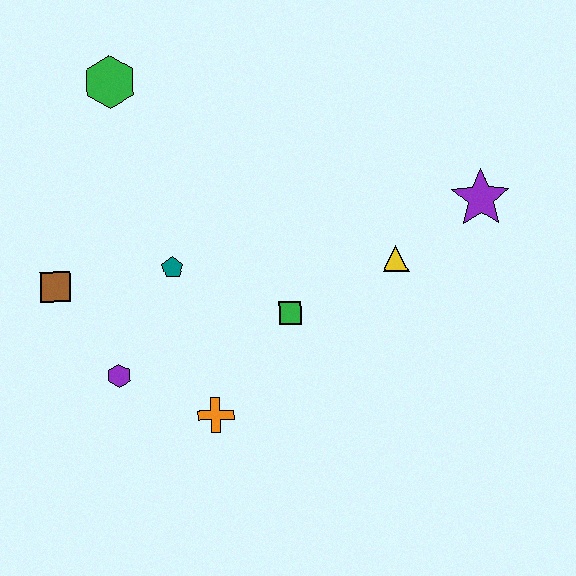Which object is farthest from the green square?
The green hexagon is farthest from the green square.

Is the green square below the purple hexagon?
No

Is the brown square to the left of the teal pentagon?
Yes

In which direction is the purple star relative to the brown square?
The purple star is to the right of the brown square.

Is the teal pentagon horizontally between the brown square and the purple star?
Yes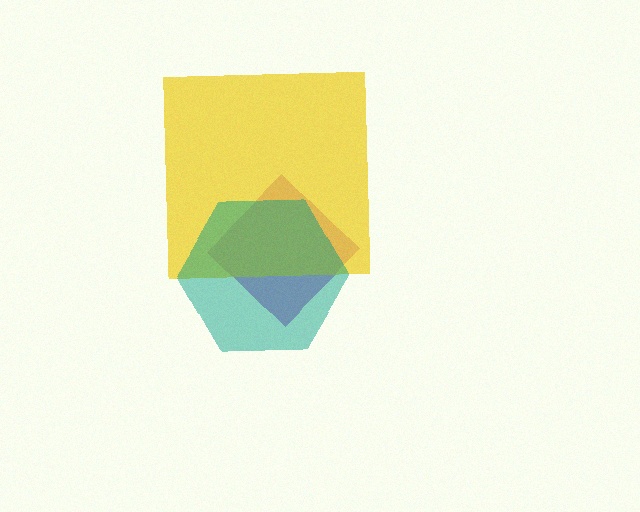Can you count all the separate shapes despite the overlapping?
Yes, there are 3 separate shapes.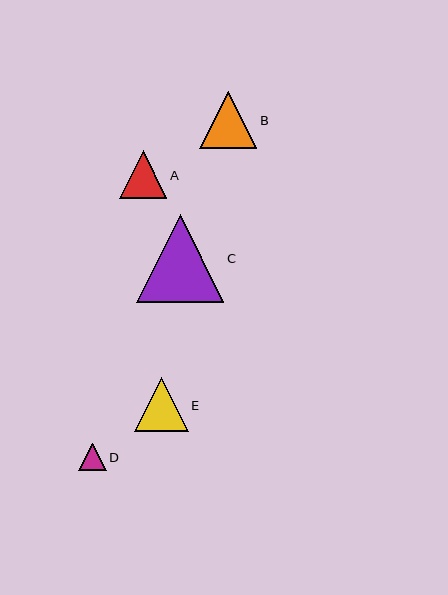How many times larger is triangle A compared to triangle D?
Triangle A is approximately 1.7 times the size of triangle D.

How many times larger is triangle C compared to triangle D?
Triangle C is approximately 3.2 times the size of triangle D.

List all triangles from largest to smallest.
From largest to smallest: C, B, E, A, D.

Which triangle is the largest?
Triangle C is the largest with a size of approximately 88 pixels.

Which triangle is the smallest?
Triangle D is the smallest with a size of approximately 27 pixels.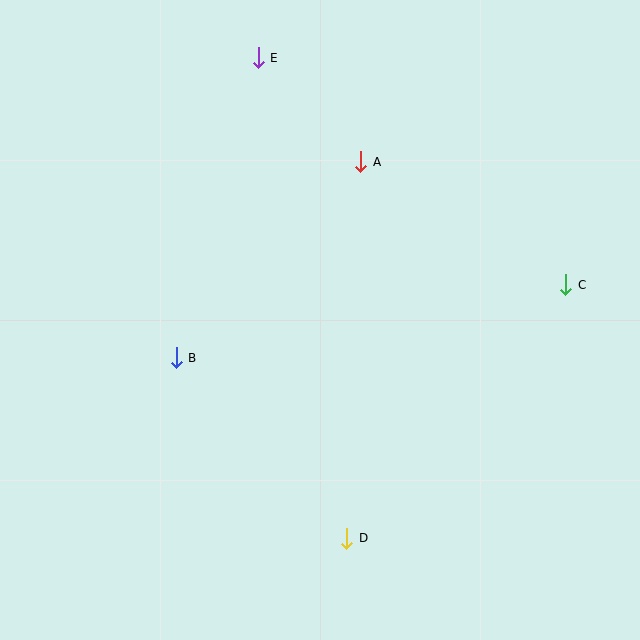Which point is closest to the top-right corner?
Point C is closest to the top-right corner.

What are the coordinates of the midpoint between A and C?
The midpoint between A and C is at (463, 223).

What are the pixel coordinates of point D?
Point D is at (347, 538).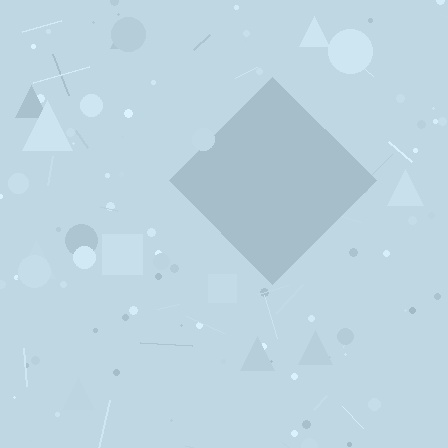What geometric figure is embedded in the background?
A diamond is embedded in the background.